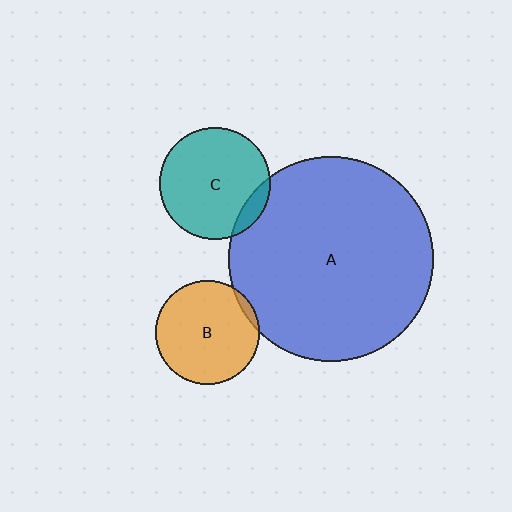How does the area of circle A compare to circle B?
Approximately 3.9 times.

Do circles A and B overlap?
Yes.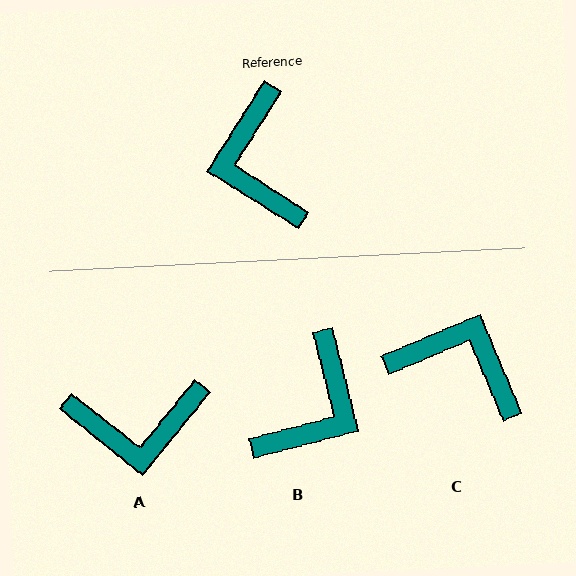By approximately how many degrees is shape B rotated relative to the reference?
Approximately 137 degrees counter-clockwise.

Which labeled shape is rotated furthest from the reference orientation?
B, about 137 degrees away.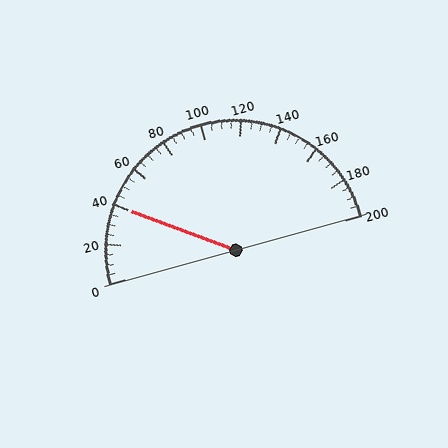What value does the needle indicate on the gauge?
The needle indicates approximately 40.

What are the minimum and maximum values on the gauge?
The gauge ranges from 0 to 200.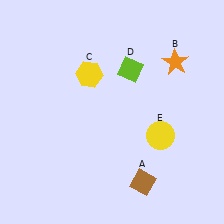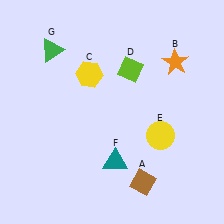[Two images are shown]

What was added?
A teal triangle (F), a green triangle (G) were added in Image 2.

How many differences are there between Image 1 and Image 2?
There are 2 differences between the two images.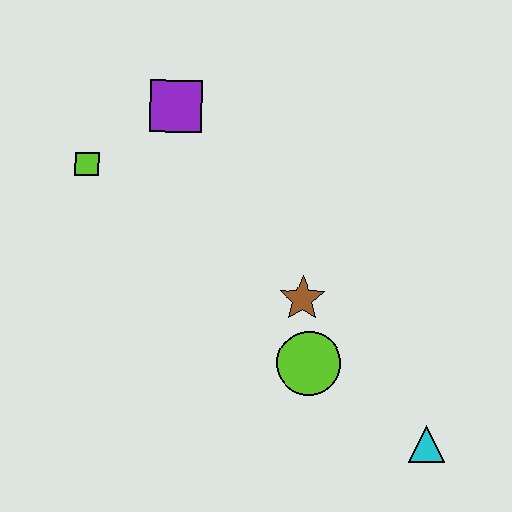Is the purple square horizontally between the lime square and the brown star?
Yes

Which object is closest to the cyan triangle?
The lime circle is closest to the cyan triangle.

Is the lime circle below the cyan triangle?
No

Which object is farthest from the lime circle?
The lime square is farthest from the lime circle.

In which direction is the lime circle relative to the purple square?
The lime circle is below the purple square.